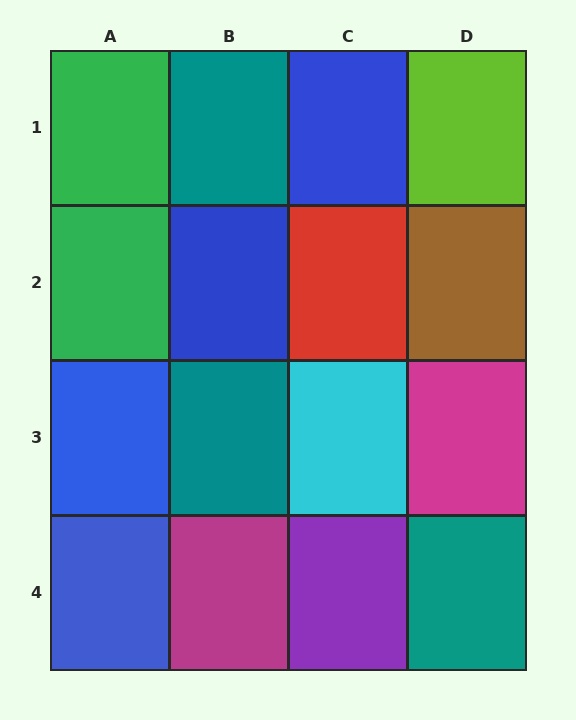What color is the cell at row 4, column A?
Blue.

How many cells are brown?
1 cell is brown.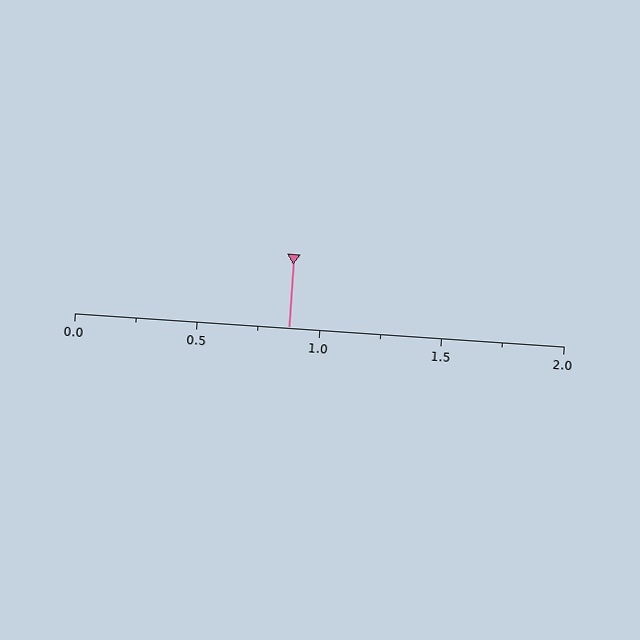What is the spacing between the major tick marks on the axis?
The major ticks are spaced 0.5 apart.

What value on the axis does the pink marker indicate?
The marker indicates approximately 0.88.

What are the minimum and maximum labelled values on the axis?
The axis runs from 0.0 to 2.0.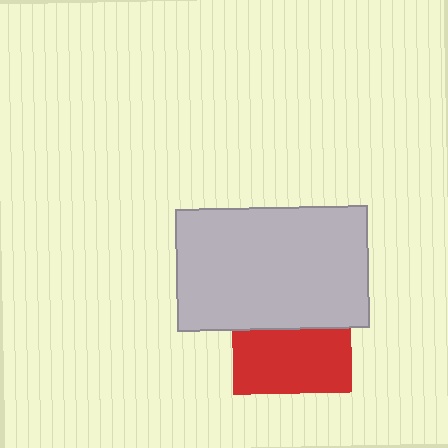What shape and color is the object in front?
The object in front is a light gray rectangle.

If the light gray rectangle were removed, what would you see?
You would see the complete red square.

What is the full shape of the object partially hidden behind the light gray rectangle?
The partially hidden object is a red square.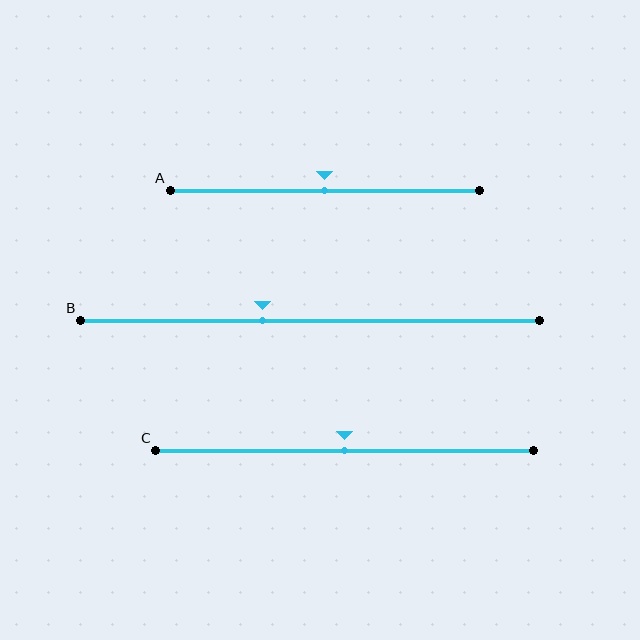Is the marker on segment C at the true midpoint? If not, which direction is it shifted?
Yes, the marker on segment C is at the true midpoint.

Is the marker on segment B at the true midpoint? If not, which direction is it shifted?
No, the marker on segment B is shifted to the left by about 10% of the segment length.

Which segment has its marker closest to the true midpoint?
Segment A has its marker closest to the true midpoint.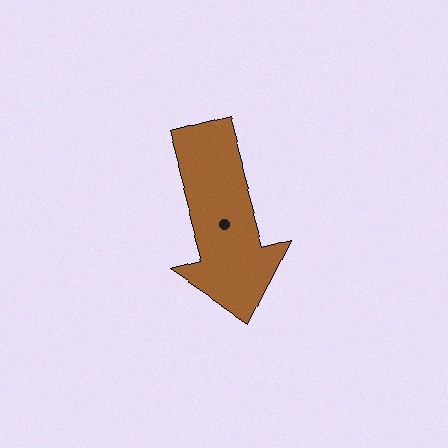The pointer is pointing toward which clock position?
Roughly 5 o'clock.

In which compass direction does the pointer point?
South.